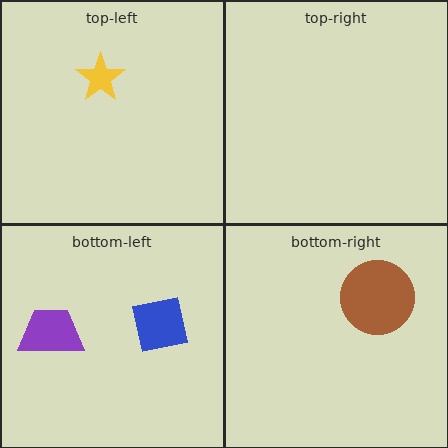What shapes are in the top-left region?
The yellow star.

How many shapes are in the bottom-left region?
2.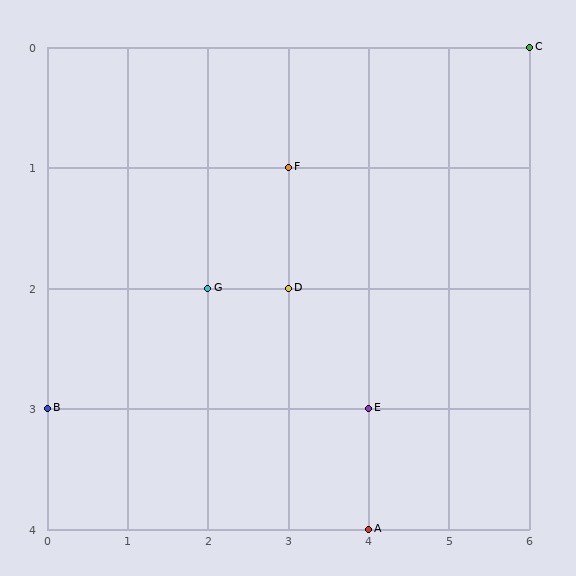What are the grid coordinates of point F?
Point F is at grid coordinates (3, 1).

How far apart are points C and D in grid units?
Points C and D are 3 columns and 2 rows apart (about 3.6 grid units diagonally).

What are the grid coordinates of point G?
Point G is at grid coordinates (2, 2).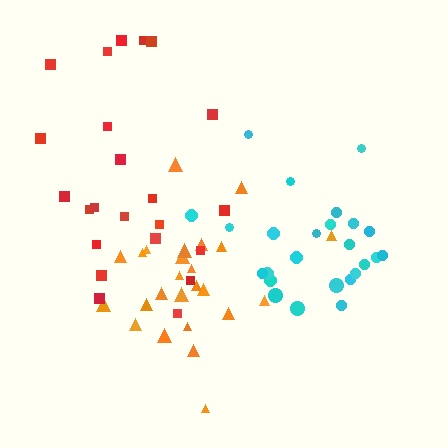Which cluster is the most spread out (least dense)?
Red.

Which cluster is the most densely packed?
Cyan.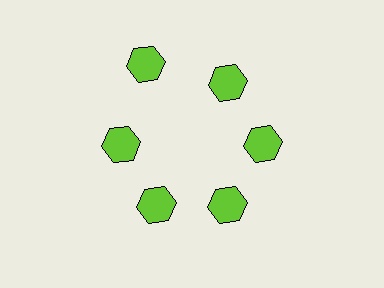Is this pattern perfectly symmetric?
No. The 6 lime hexagons are arranged in a ring, but one element near the 11 o'clock position is pushed outward from the center, breaking the 6-fold rotational symmetry.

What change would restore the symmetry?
The symmetry would be restored by moving it inward, back onto the ring so that all 6 hexagons sit at equal angles and equal distance from the center.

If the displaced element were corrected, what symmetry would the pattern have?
It would have 6-fold rotational symmetry — the pattern would map onto itself every 60 degrees.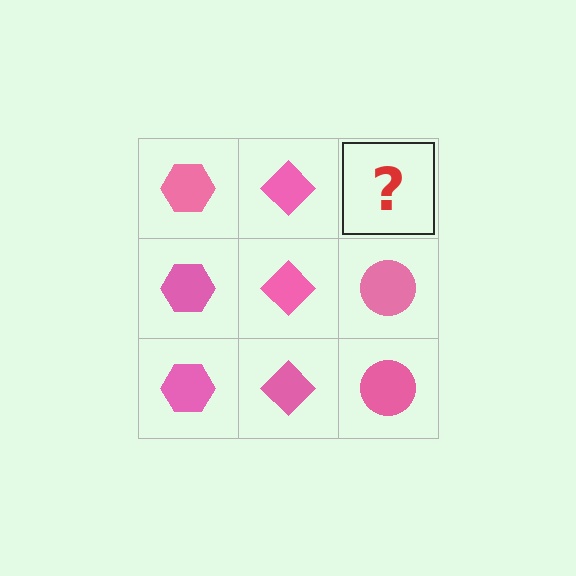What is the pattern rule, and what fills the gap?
The rule is that each column has a consistent shape. The gap should be filled with a pink circle.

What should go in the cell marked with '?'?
The missing cell should contain a pink circle.